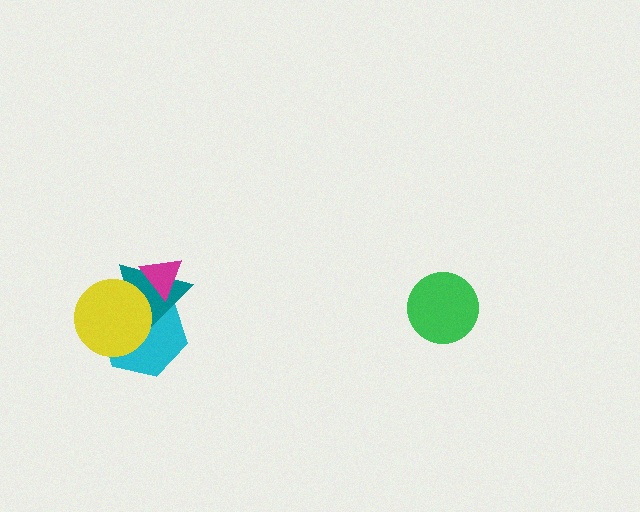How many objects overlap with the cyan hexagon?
3 objects overlap with the cyan hexagon.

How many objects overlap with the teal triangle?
3 objects overlap with the teal triangle.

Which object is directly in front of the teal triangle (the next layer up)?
The magenta triangle is directly in front of the teal triangle.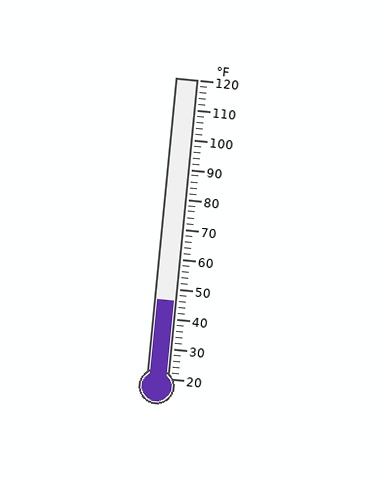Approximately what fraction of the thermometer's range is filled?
The thermometer is filled to approximately 25% of its range.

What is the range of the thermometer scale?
The thermometer scale ranges from 20°F to 120°F.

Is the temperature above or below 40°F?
The temperature is above 40°F.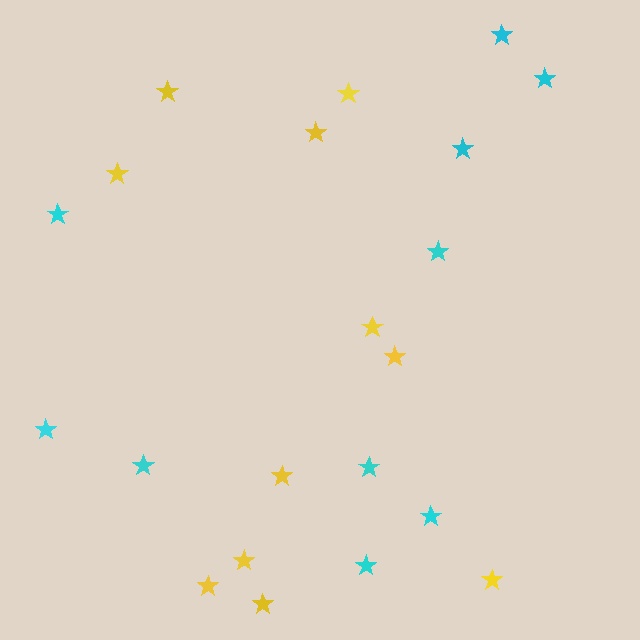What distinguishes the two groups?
There are 2 groups: one group of cyan stars (10) and one group of yellow stars (11).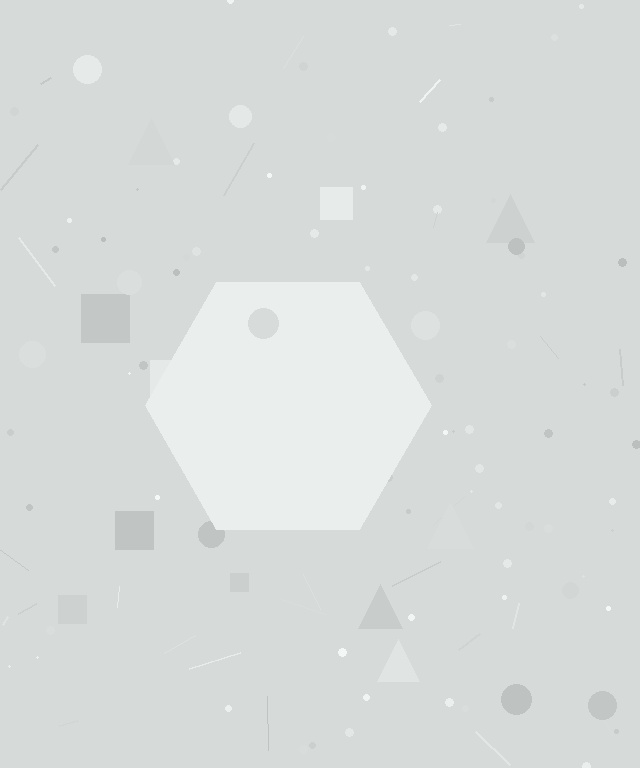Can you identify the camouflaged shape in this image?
The camouflaged shape is a hexagon.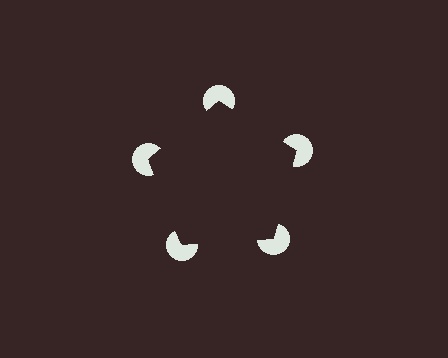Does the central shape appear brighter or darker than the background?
It typically appears slightly darker than the background, even though no actual brightness change is drawn.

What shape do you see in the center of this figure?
An illusory pentagon — its edges are inferred from the aligned wedge cuts in the pac-man discs, not physically drawn.